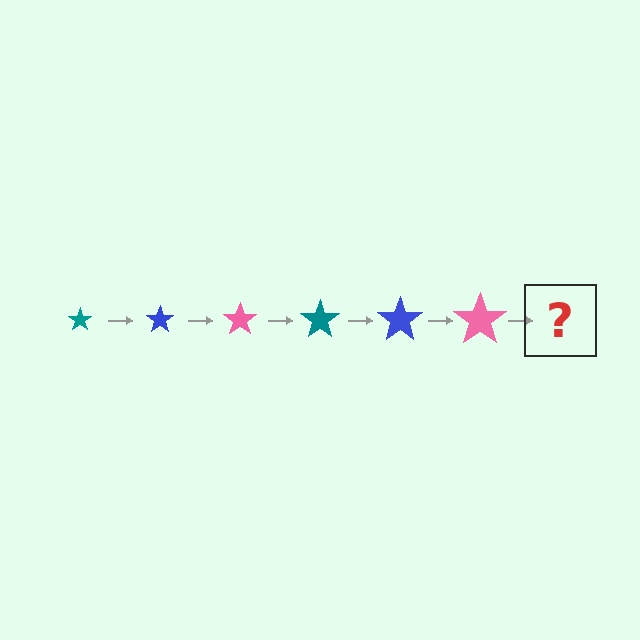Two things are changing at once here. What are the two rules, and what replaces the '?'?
The two rules are that the star grows larger each step and the color cycles through teal, blue, and pink. The '?' should be a teal star, larger than the previous one.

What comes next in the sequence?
The next element should be a teal star, larger than the previous one.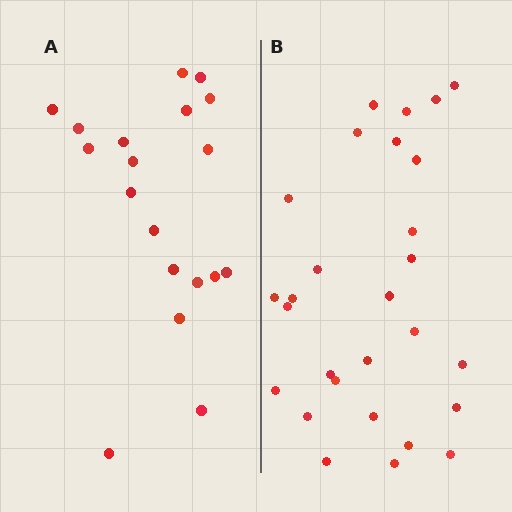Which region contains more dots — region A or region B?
Region B (the right region) has more dots.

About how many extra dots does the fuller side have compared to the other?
Region B has roughly 8 or so more dots than region A.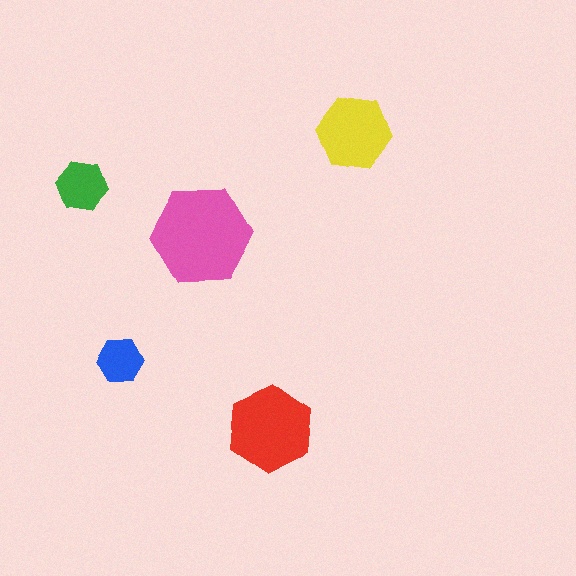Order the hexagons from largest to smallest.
the pink one, the red one, the yellow one, the green one, the blue one.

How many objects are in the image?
There are 5 objects in the image.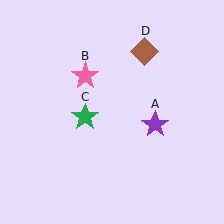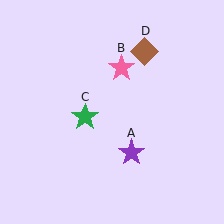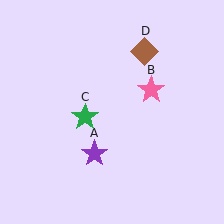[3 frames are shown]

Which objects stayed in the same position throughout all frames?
Green star (object C) and brown diamond (object D) remained stationary.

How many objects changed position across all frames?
2 objects changed position: purple star (object A), pink star (object B).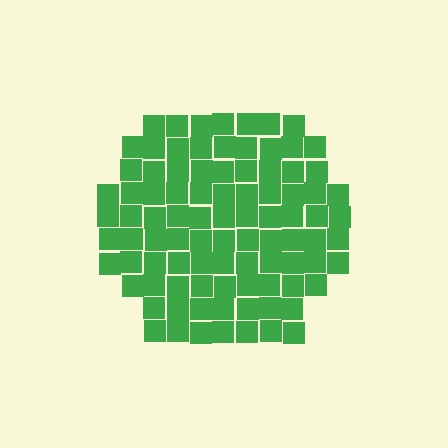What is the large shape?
The large shape is a hexagon.